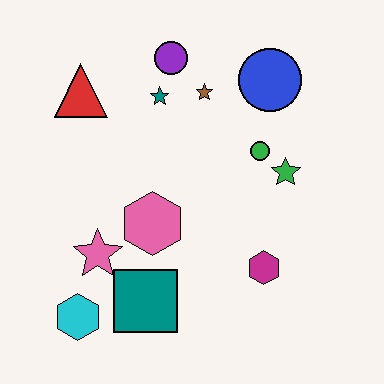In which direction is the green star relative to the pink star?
The green star is to the right of the pink star.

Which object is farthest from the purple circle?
The cyan hexagon is farthest from the purple circle.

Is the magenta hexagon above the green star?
No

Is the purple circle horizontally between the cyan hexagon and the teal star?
No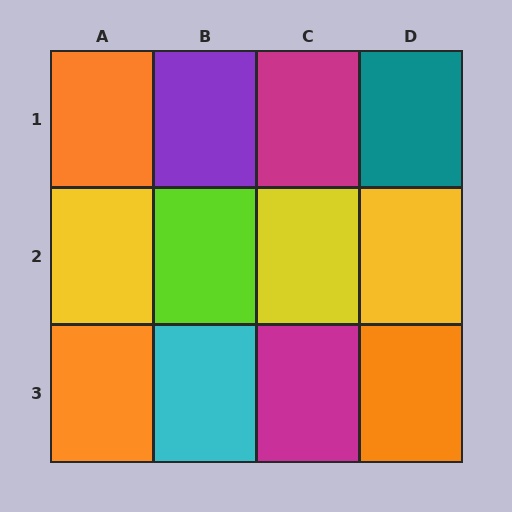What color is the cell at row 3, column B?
Cyan.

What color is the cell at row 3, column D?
Orange.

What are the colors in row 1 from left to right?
Orange, purple, magenta, teal.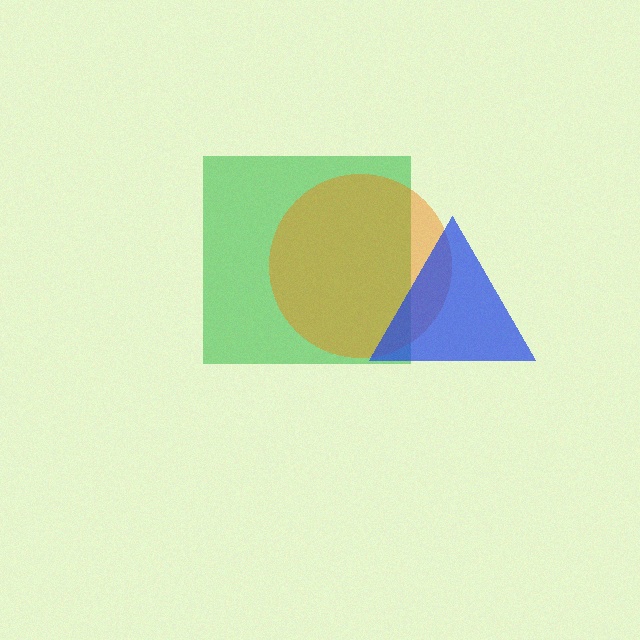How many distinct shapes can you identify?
There are 3 distinct shapes: a green square, an orange circle, a blue triangle.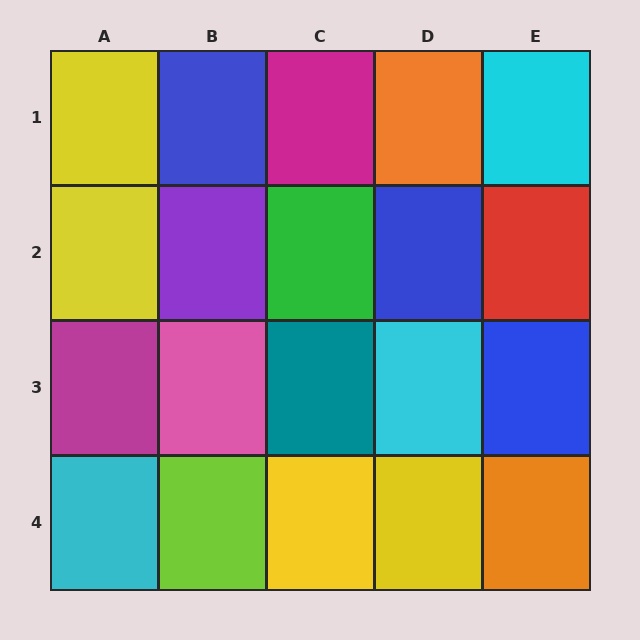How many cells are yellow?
4 cells are yellow.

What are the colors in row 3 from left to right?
Magenta, pink, teal, cyan, blue.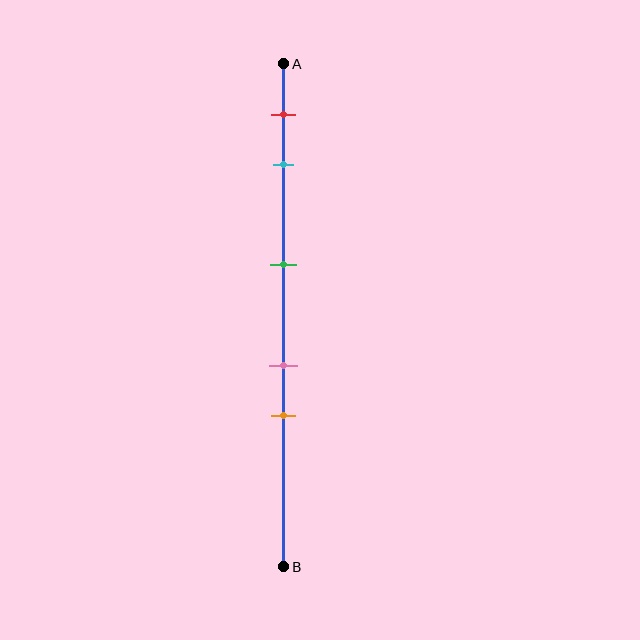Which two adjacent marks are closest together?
The pink and orange marks are the closest adjacent pair.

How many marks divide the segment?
There are 5 marks dividing the segment.